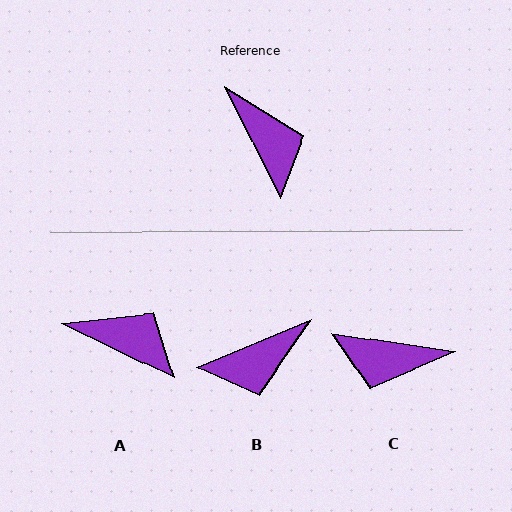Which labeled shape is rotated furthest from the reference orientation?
C, about 126 degrees away.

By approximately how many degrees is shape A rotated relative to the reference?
Approximately 38 degrees counter-clockwise.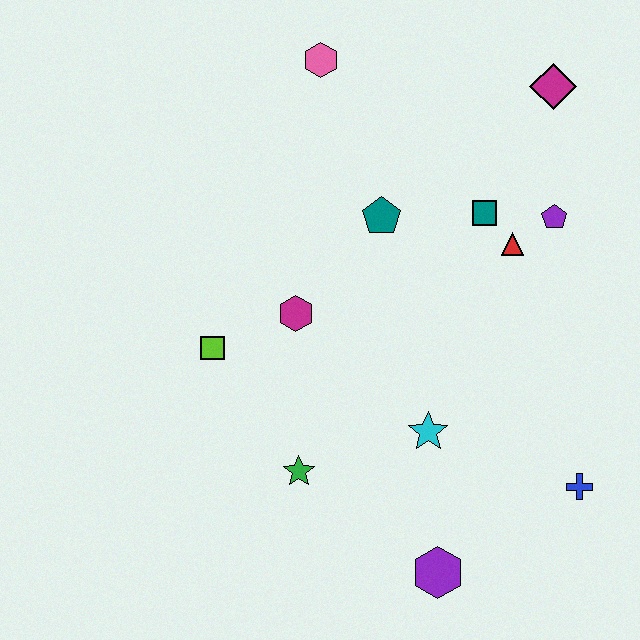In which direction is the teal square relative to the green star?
The teal square is above the green star.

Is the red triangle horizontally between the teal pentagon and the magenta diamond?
Yes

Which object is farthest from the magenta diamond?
The purple hexagon is farthest from the magenta diamond.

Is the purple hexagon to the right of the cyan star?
Yes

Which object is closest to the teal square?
The red triangle is closest to the teal square.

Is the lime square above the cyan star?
Yes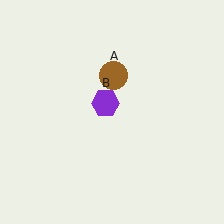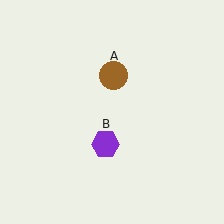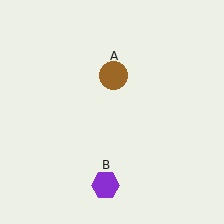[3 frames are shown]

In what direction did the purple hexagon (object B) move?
The purple hexagon (object B) moved down.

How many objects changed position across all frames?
1 object changed position: purple hexagon (object B).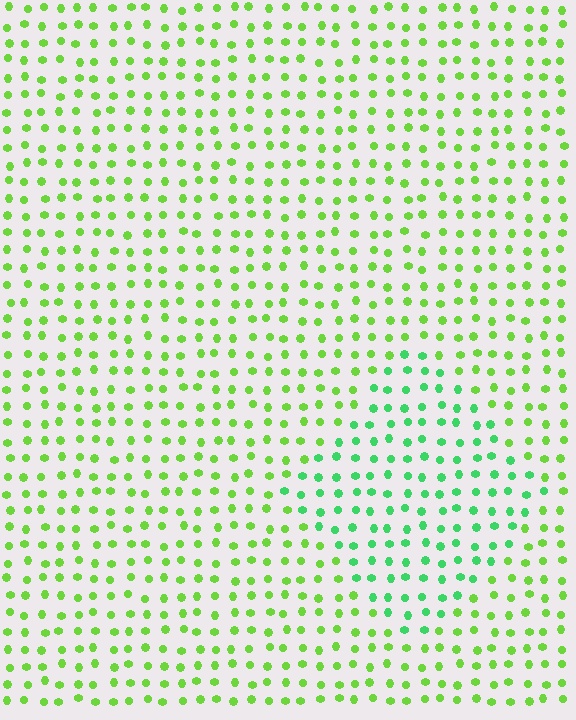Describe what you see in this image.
The image is filled with small lime elements in a uniform arrangement. A diamond-shaped region is visible where the elements are tinted to a slightly different hue, forming a subtle color boundary.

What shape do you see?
I see a diamond.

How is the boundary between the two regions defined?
The boundary is defined purely by a slight shift in hue (about 35 degrees). Spacing, size, and orientation are identical on both sides.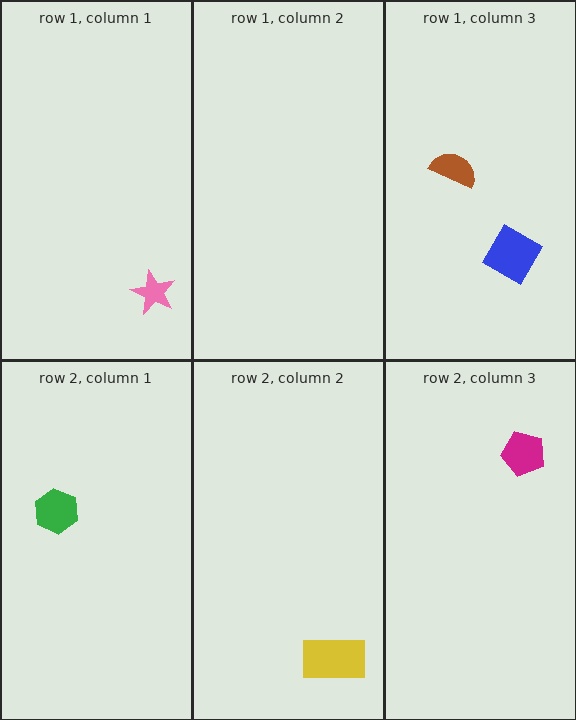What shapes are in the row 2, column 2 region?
The yellow rectangle.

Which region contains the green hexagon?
The row 2, column 1 region.